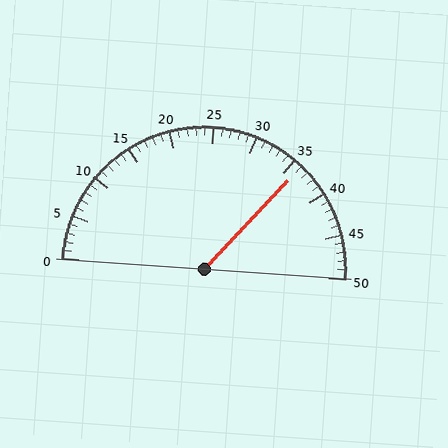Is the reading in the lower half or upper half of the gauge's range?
The reading is in the upper half of the range (0 to 50).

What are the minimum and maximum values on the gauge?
The gauge ranges from 0 to 50.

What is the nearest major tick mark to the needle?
The nearest major tick mark is 35.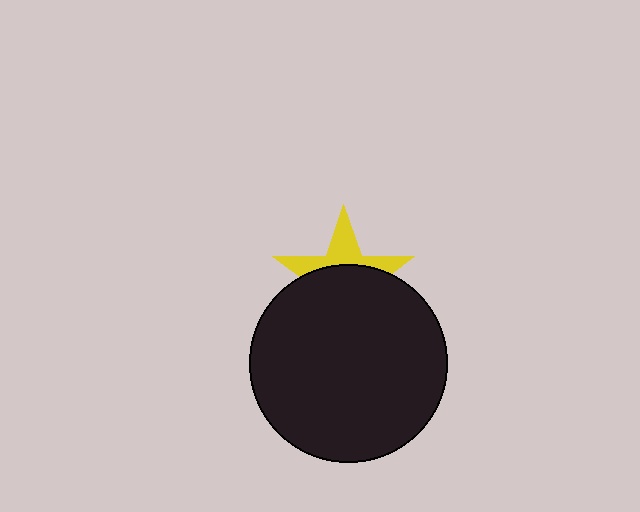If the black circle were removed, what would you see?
You would see the complete yellow star.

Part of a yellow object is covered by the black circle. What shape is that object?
It is a star.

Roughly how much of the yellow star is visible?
A small part of it is visible (roughly 38%).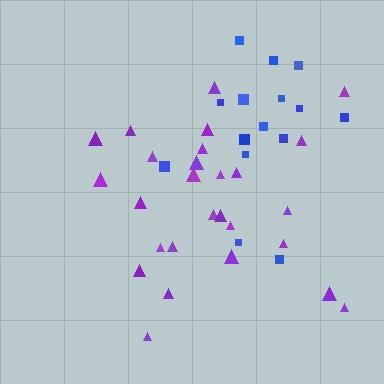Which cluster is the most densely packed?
Purple.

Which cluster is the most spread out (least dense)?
Blue.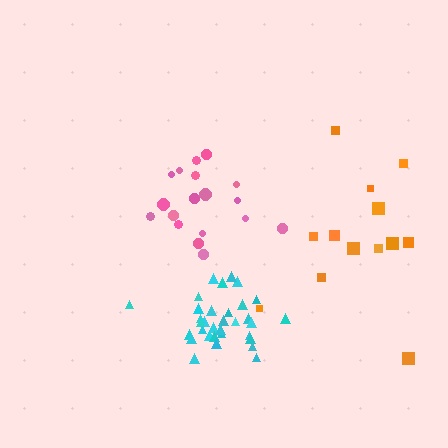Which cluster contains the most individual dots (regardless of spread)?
Cyan (34).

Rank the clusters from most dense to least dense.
cyan, pink, orange.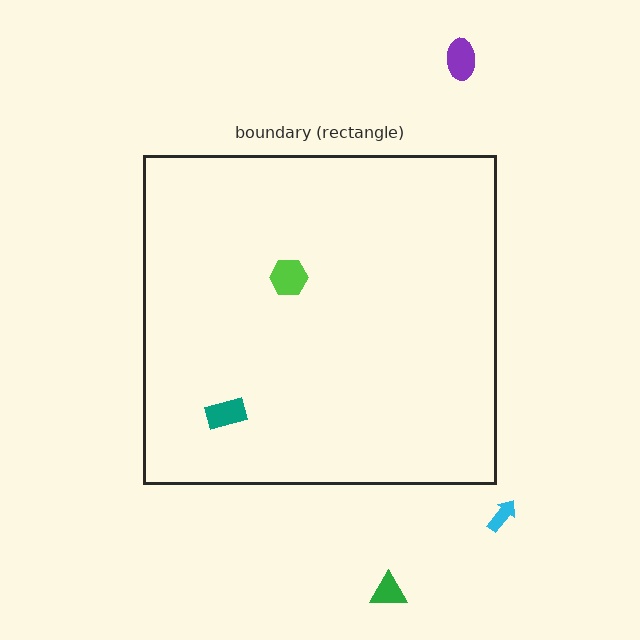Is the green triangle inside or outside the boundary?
Outside.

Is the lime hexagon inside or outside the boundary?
Inside.